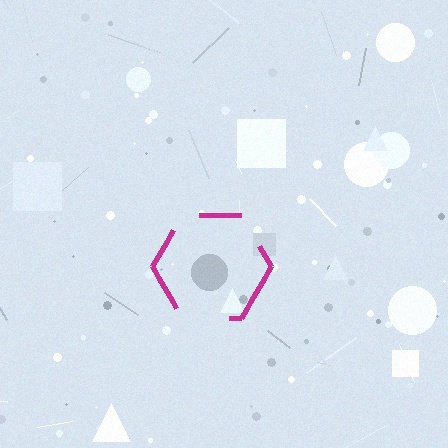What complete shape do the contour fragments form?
The contour fragments form a hexagon.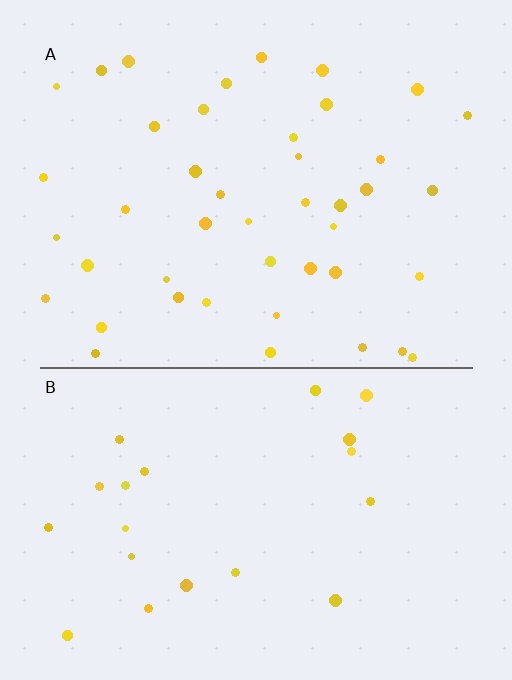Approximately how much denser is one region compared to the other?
Approximately 2.0× — region A over region B.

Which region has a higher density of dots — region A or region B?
A (the top).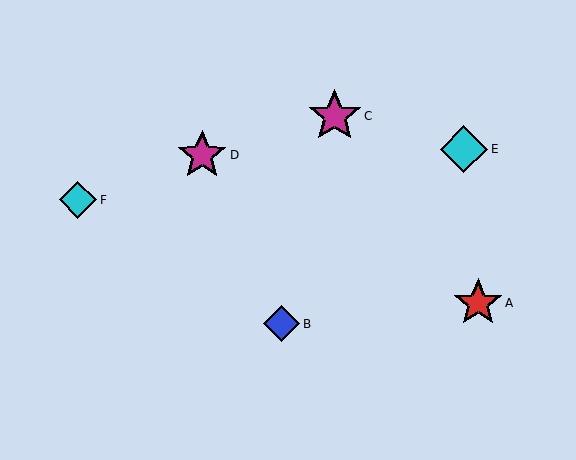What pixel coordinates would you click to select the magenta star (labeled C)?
Click at (335, 116) to select the magenta star C.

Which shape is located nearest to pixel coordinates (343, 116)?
The magenta star (labeled C) at (335, 116) is nearest to that location.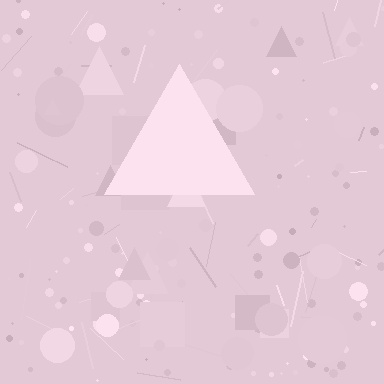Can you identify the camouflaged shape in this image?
The camouflaged shape is a triangle.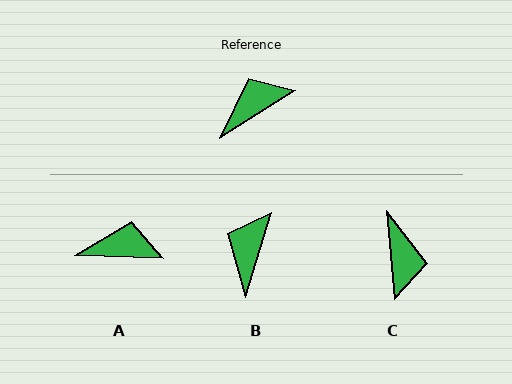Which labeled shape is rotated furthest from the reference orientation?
C, about 117 degrees away.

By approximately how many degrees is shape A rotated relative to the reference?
Approximately 34 degrees clockwise.